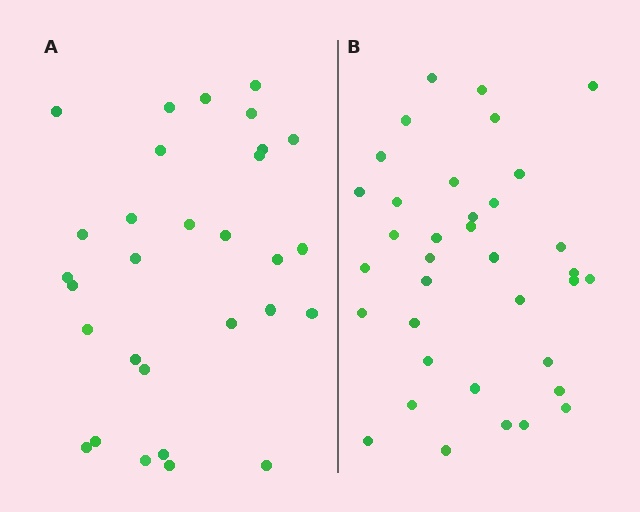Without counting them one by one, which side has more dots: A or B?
Region B (the right region) has more dots.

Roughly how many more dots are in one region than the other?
Region B has about 6 more dots than region A.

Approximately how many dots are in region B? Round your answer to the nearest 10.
About 40 dots. (The exact count is 36, which rounds to 40.)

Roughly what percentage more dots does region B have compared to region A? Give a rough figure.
About 20% more.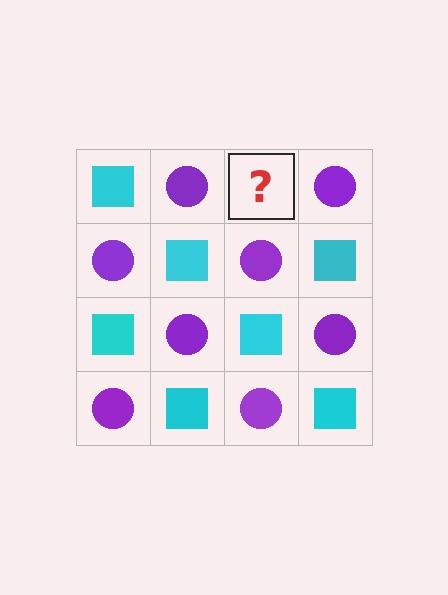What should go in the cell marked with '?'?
The missing cell should contain a cyan square.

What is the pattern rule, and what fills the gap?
The rule is that it alternates cyan square and purple circle in a checkerboard pattern. The gap should be filled with a cyan square.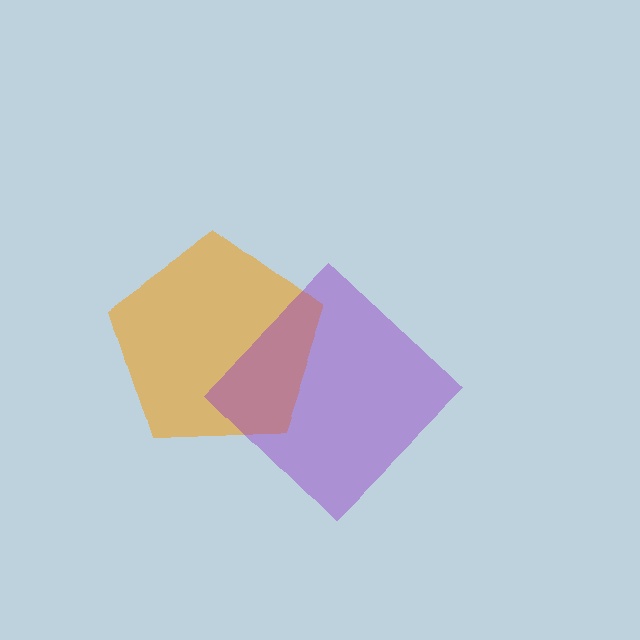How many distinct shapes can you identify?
There are 2 distinct shapes: an orange pentagon, a purple diamond.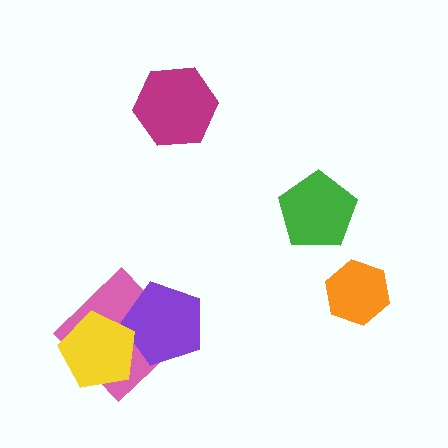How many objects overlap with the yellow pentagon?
2 objects overlap with the yellow pentagon.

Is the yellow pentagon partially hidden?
No, no other shape covers it.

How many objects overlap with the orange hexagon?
0 objects overlap with the orange hexagon.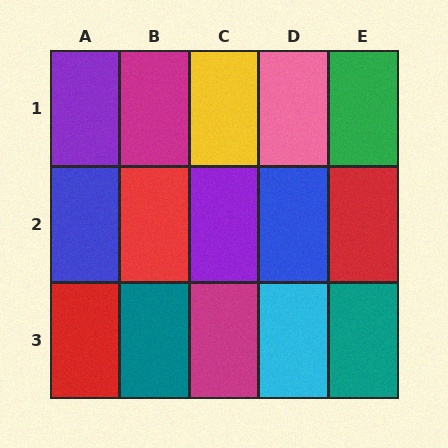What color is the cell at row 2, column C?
Purple.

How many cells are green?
1 cell is green.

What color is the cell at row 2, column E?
Red.